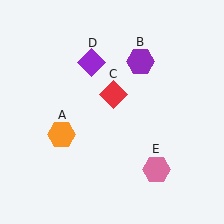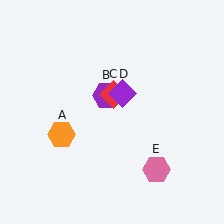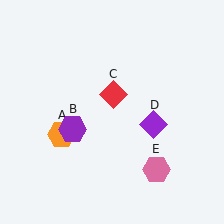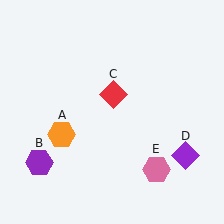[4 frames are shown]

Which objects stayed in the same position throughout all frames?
Orange hexagon (object A) and red diamond (object C) and pink hexagon (object E) remained stationary.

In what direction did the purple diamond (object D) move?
The purple diamond (object D) moved down and to the right.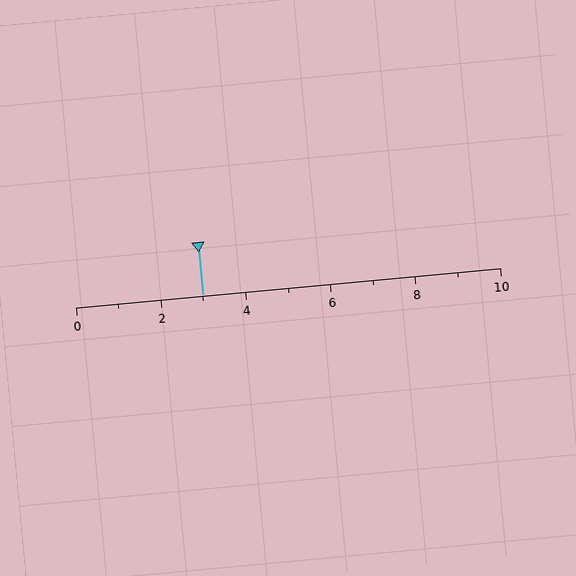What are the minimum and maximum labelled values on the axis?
The axis runs from 0 to 10.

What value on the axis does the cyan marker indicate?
The marker indicates approximately 3.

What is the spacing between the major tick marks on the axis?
The major ticks are spaced 2 apart.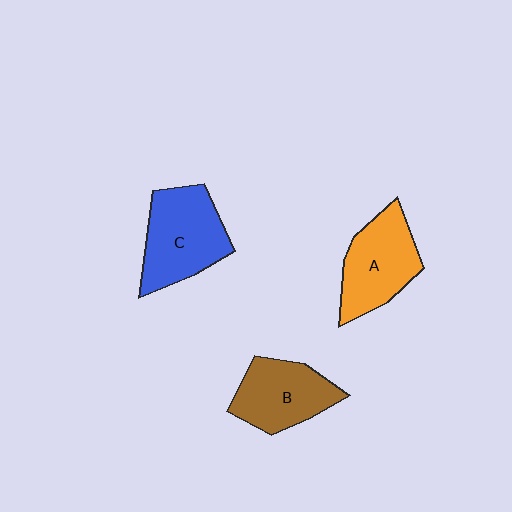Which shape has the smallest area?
Shape B (brown).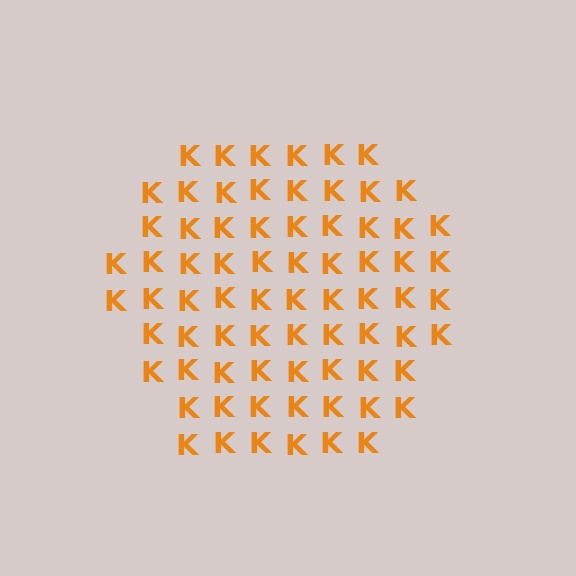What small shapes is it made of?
It is made of small letter K's.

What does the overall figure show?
The overall figure shows a hexagon.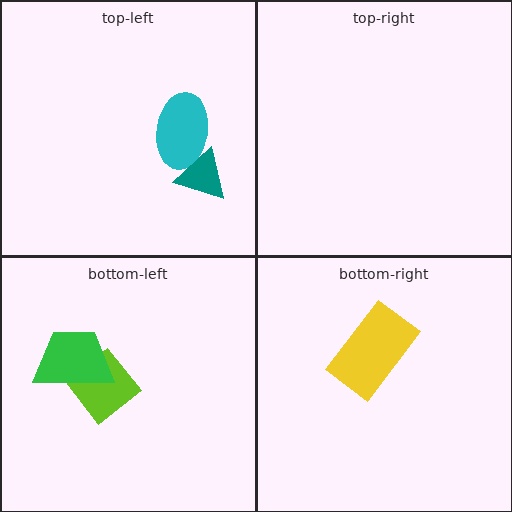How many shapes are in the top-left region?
2.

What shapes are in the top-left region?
The cyan ellipse, the teal triangle.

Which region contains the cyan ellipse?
The top-left region.